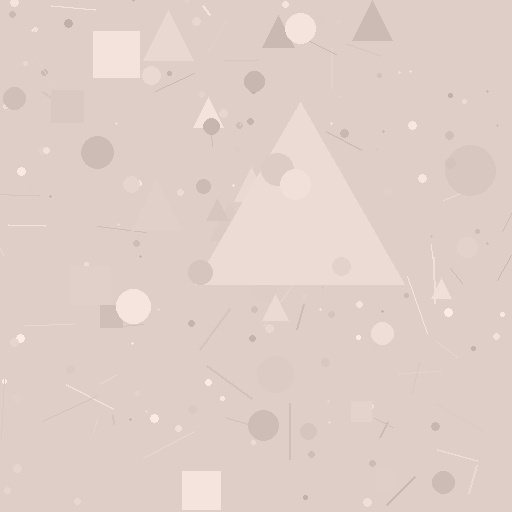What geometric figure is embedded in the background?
A triangle is embedded in the background.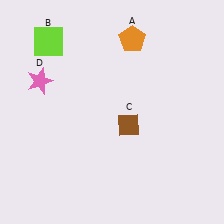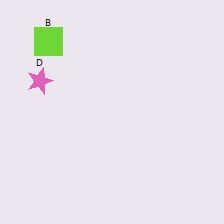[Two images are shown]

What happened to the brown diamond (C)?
The brown diamond (C) was removed in Image 2. It was in the bottom-right area of Image 1.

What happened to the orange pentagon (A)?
The orange pentagon (A) was removed in Image 2. It was in the top-right area of Image 1.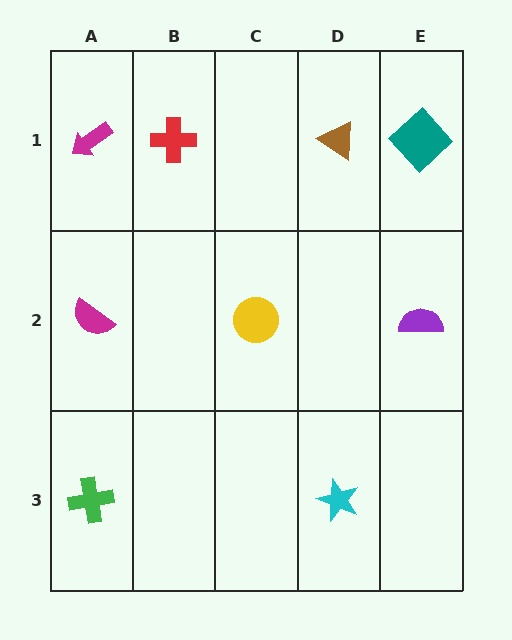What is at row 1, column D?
A brown triangle.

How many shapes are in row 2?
3 shapes.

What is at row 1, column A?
A magenta arrow.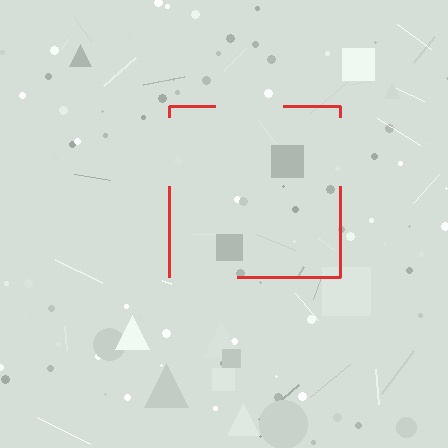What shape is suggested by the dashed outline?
The dashed outline suggests a square.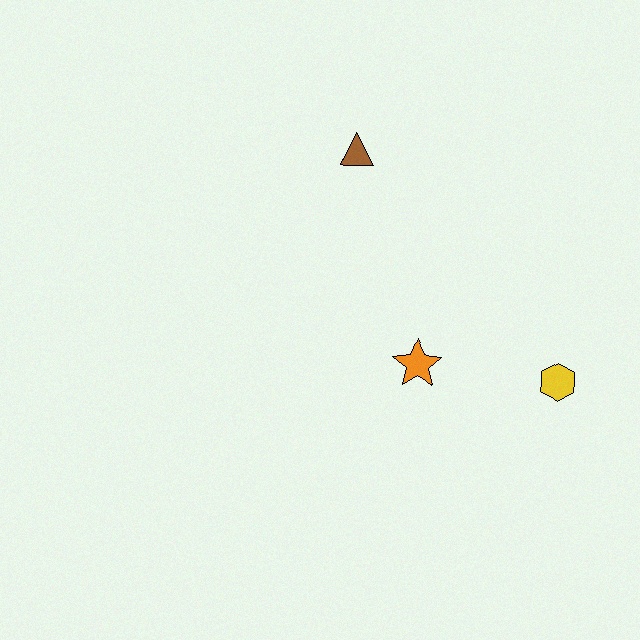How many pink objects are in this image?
There are no pink objects.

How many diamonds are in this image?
There are no diamonds.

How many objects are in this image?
There are 3 objects.